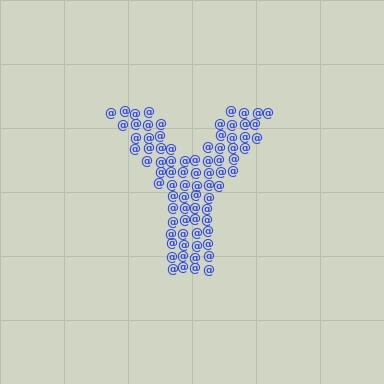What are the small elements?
The small elements are at signs.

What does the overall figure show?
The overall figure shows the letter Y.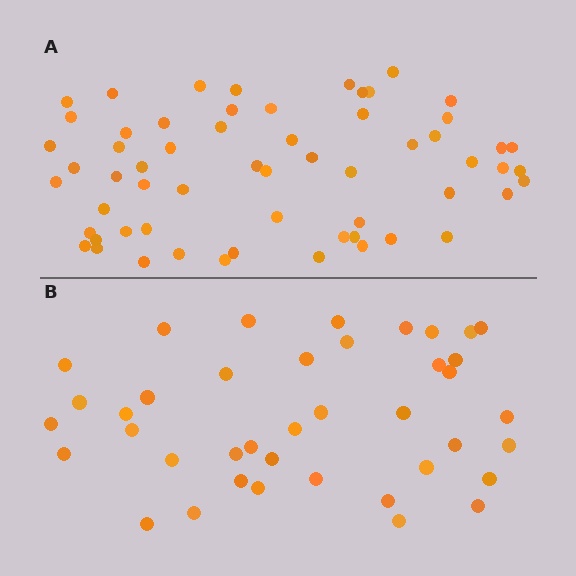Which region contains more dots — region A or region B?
Region A (the top region) has more dots.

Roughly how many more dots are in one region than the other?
Region A has approximately 20 more dots than region B.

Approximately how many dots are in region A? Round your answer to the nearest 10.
About 60 dots.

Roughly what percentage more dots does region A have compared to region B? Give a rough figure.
About 50% more.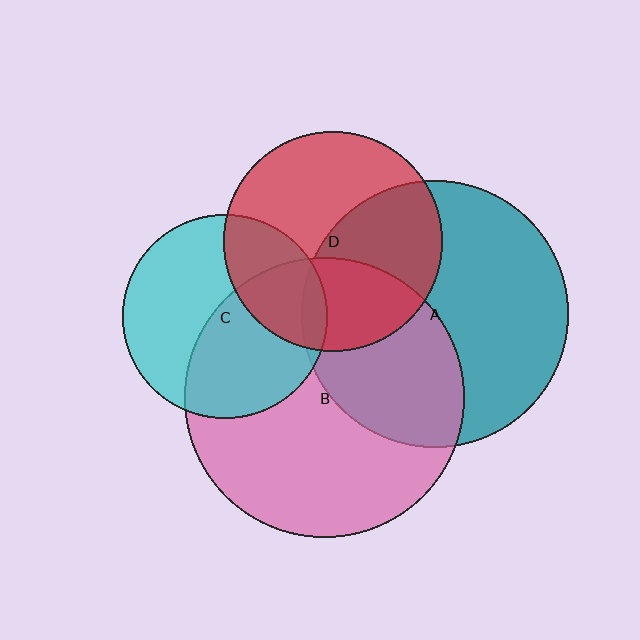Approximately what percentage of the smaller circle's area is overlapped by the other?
Approximately 35%.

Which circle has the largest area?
Circle B (pink).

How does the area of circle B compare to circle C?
Approximately 1.9 times.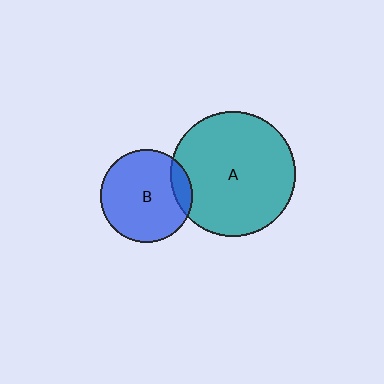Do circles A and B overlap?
Yes.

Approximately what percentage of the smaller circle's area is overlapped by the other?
Approximately 10%.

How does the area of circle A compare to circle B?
Approximately 1.8 times.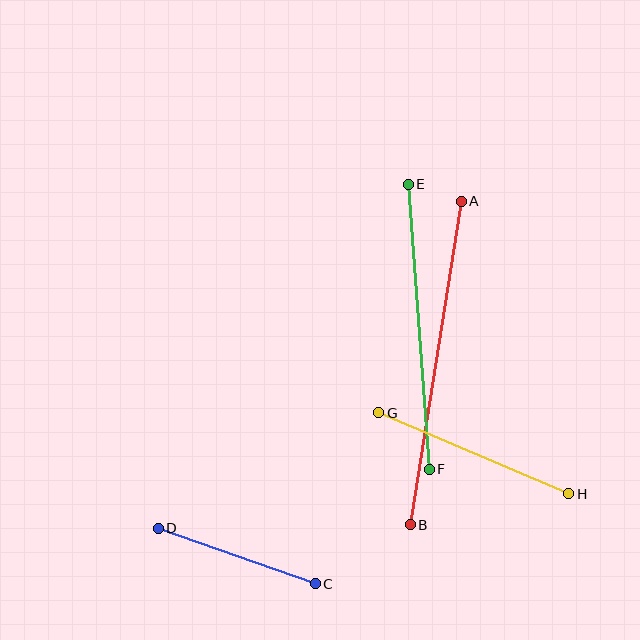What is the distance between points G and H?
The distance is approximately 207 pixels.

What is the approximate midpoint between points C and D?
The midpoint is at approximately (237, 556) pixels.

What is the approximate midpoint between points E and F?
The midpoint is at approximately (419, 327) pixels.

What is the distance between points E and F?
The distance is approximately 286 pixels.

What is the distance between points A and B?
The distance is approximately 327 pixels.